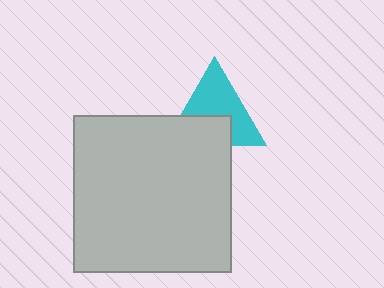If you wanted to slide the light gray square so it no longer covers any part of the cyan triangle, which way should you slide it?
Slide it down — that is the most direct way to separate the two shapes.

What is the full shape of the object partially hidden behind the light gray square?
The partially hidden object is a cyan triangle.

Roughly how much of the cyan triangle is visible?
About half of it is visible (roughly 62%).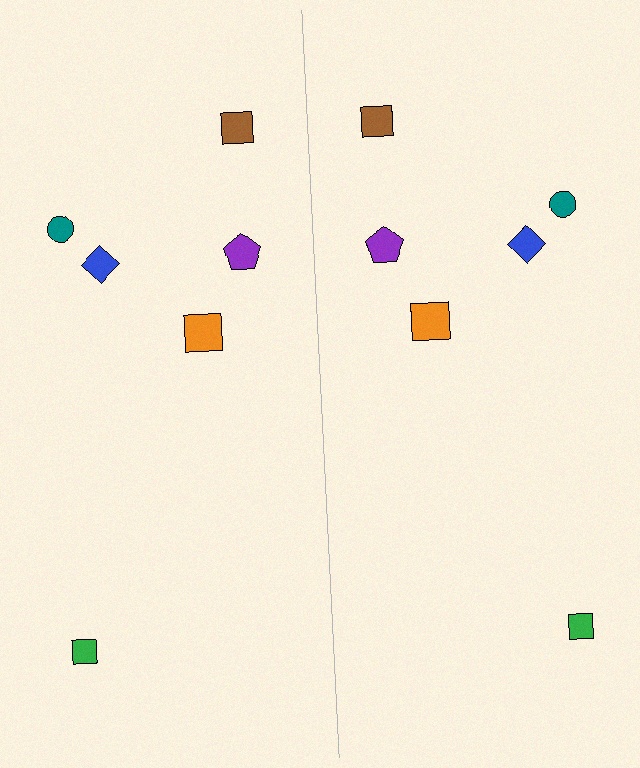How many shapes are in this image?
There are 12 shapes in this image.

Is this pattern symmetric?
Yes, this pattern has bilateral (reflection) symmetry.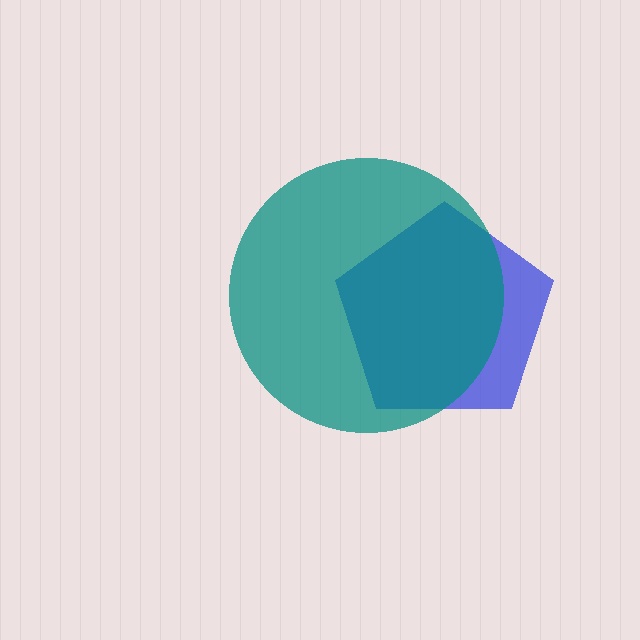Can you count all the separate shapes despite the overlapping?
Yes, there are 2 separate shapes.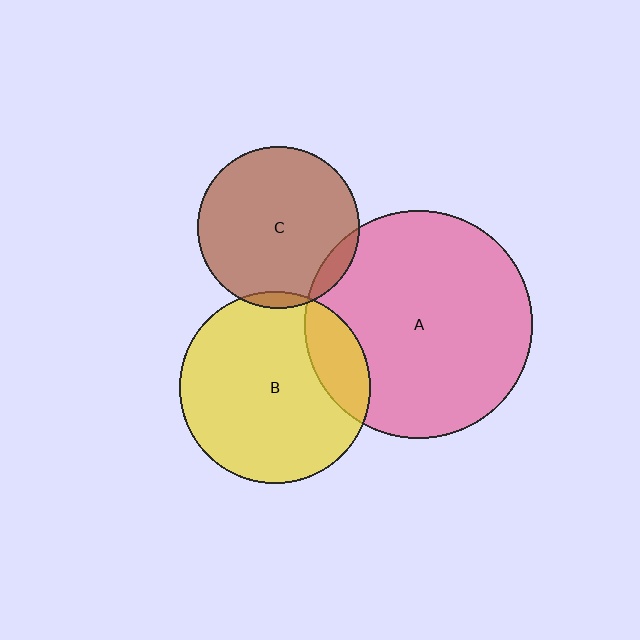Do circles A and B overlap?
Yes.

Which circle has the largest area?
Circle A (pink).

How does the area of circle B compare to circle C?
Approximately 1.4 times.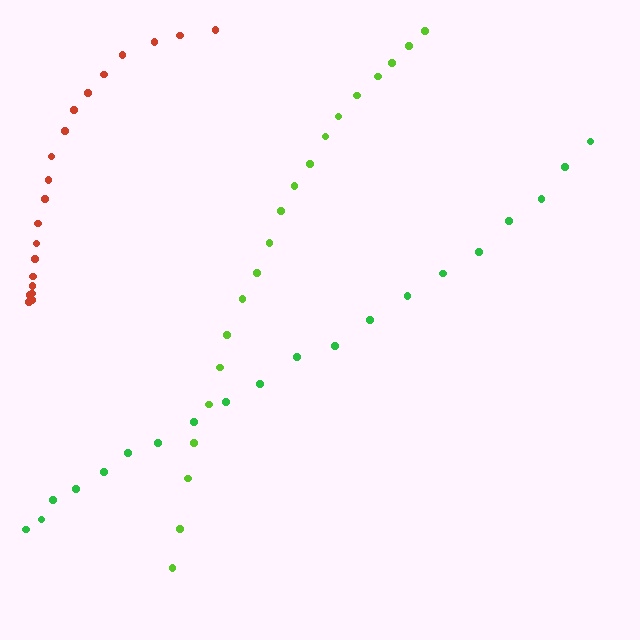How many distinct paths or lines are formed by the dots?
There are 3 distinct paths.